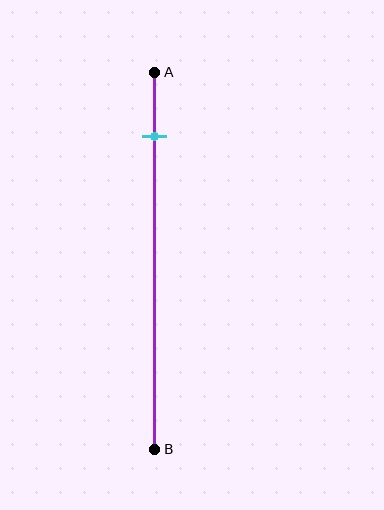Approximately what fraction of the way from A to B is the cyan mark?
The cyan mark is approximately 15% of the way from A to B.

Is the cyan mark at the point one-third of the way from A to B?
No, the mark is at about 15% from A, not at the 33% one-third point.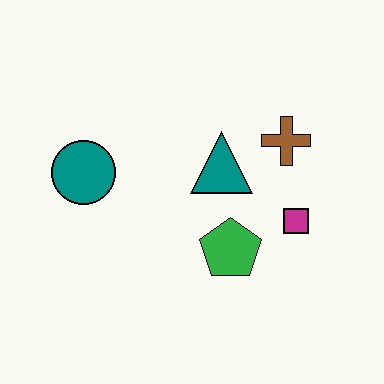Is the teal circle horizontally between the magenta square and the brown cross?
No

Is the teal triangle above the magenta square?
Yes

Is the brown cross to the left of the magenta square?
Yes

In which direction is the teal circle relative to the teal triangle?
The teal circle is to the left of the teal triangle.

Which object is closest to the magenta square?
The green pentagon is closest to the magenta square.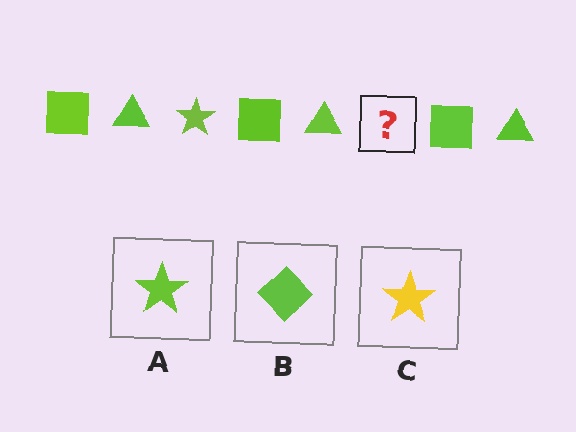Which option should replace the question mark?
Option A.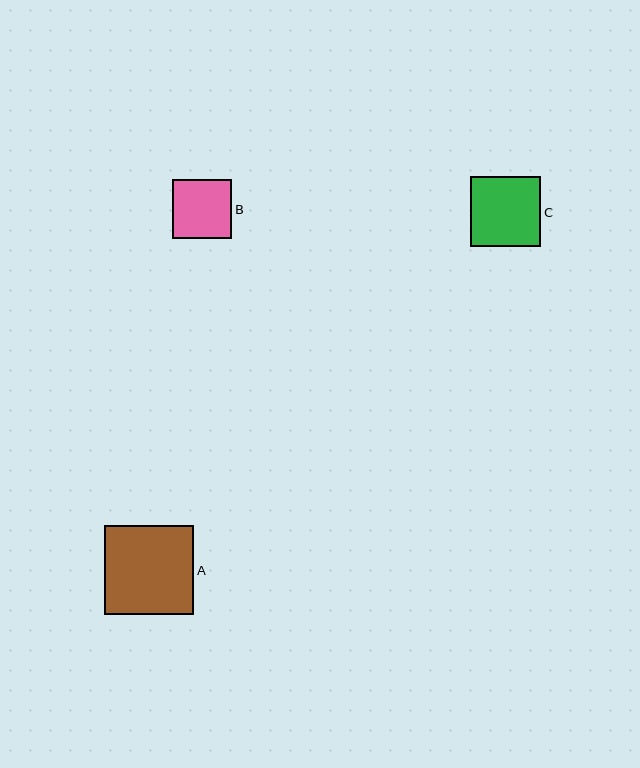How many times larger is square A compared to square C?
Square A is approximately 1.3 times the size of square C.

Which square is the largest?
Square A is the largest with a size of approximately 89 pixels.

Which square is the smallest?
Square B is the smallest with a size of approximately 59 pixels.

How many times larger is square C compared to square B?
Square C is approximately 1.2 times the size of square B.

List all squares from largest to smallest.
From largest to smallest: A, C, B.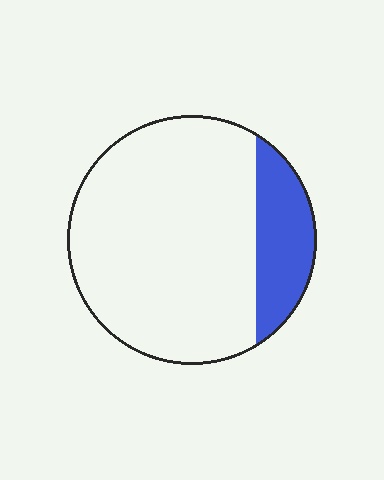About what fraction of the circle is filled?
About one fifth (1/5).